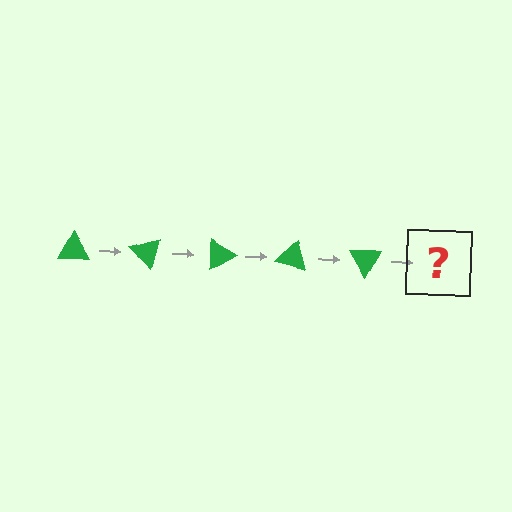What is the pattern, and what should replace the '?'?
The pattern is that the triangle rotates 45 degrees each step. The '?' should be a green triangle rotated 225 degrees.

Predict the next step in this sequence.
The next step is a green triangle rotated 225 degrees.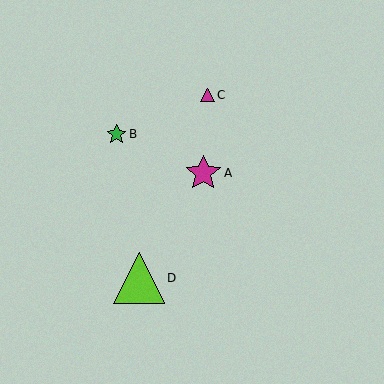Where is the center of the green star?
The center of the green star is at (117, 134).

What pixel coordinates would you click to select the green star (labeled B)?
Click at (117, 134) to select the green star B.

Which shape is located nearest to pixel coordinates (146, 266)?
The lime triangle (labeled D) at (139, 278) is nearest to that location.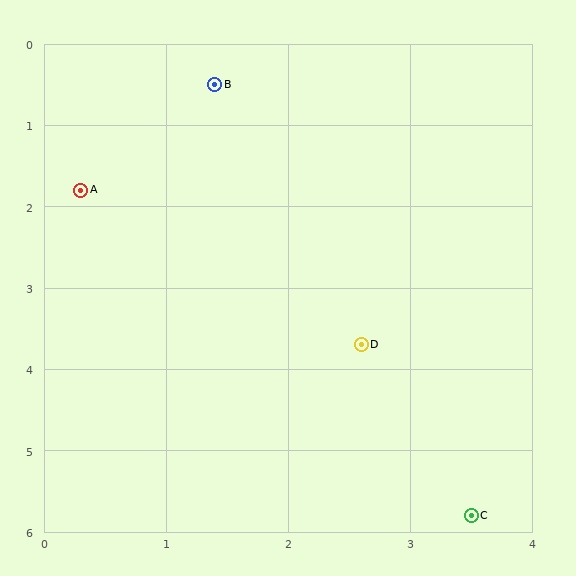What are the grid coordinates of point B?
Point B is at approximately (1.4, 0.5).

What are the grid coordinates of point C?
Point C is at approximately (3.5, 5.8).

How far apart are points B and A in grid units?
Points B and A are about 1.7 grid units apart.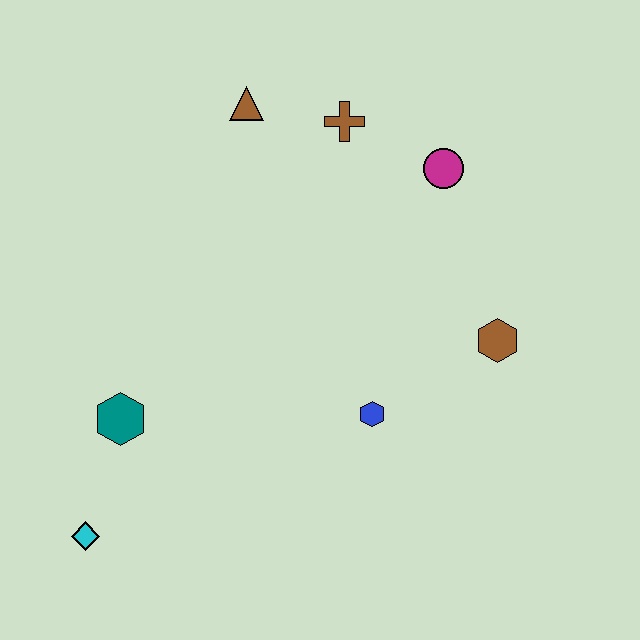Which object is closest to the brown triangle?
The brown cross is closest to the brown triangle.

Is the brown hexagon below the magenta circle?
Yes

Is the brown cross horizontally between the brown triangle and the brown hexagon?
Yes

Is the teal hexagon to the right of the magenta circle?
No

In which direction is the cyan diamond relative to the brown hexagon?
The cyan diamond is to the left of the brown hexagon.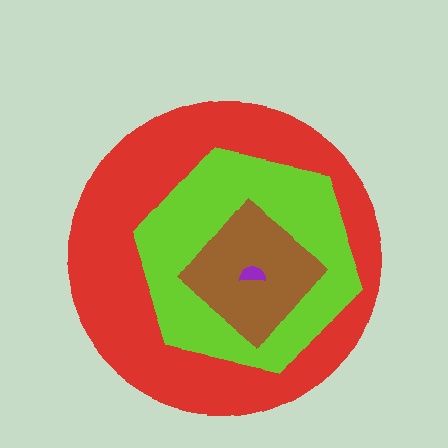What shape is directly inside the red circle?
The lime hexagon.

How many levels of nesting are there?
4.